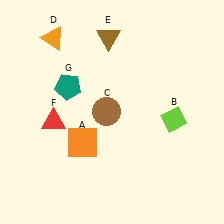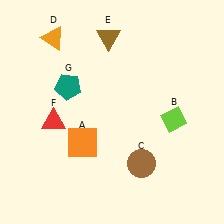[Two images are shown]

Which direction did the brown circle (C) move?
The brown circle (C) moved down.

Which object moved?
The brown circle (C) moved down.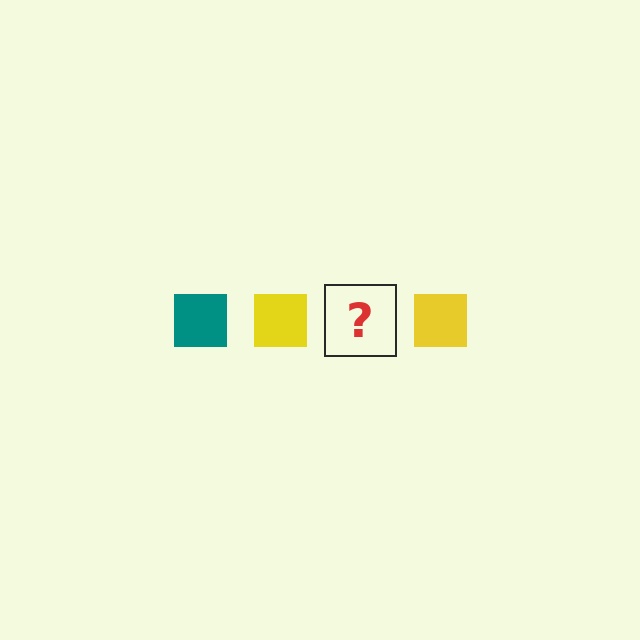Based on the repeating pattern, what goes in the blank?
The blank should be a teal square.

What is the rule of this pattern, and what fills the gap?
The rule is that the pattern cycles through teal, yellow squares. The gap should be filled with a teal square.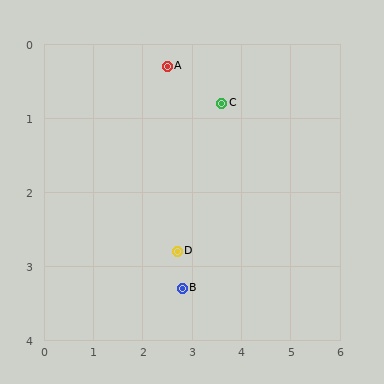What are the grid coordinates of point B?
Point B is at approximately (2.8, 3.3).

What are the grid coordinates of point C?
Point C is at approximately (3.6, 0.8).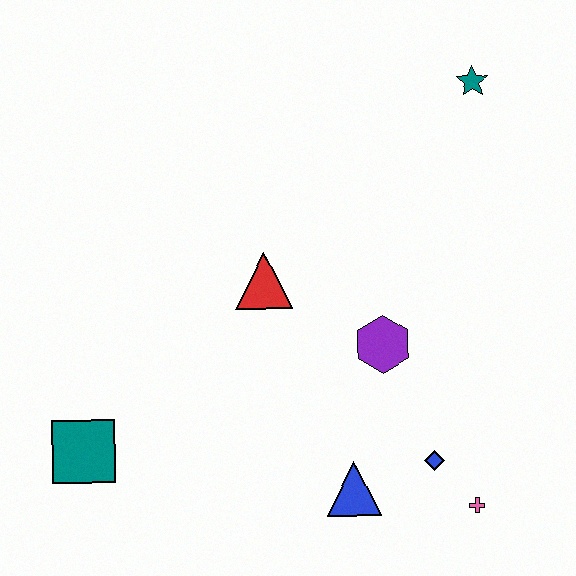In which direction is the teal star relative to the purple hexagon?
The teal star is above the purple hexagon.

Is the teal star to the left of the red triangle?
No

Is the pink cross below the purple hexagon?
Yes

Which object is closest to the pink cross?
The blue diamond is closest to the pink cross.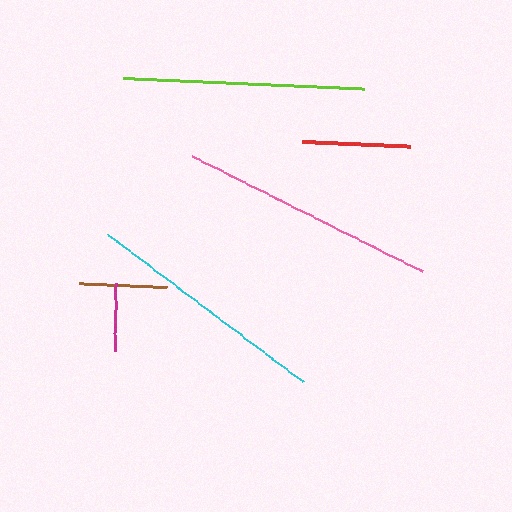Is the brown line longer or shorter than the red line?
The red line is longer than the brown line.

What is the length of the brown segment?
The brown segment is approximately 88 pixels long.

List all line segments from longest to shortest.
From longest to shortest: pink, cyan, lime, red, brown, magenta.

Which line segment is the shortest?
The magenta line is the shortest at approximately 68 pixels.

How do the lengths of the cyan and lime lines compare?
The cyan and lime lines are approximately the same length.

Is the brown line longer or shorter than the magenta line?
The brown line is longer than the magenta line.